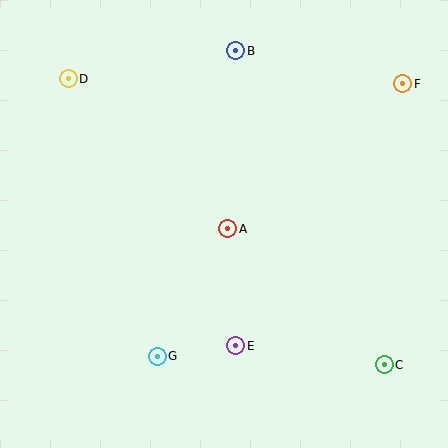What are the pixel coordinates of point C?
Point C is at (384, 365).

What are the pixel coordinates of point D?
Point D is at (68, 79).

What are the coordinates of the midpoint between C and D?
The midpoint between C and D is at (226, 222).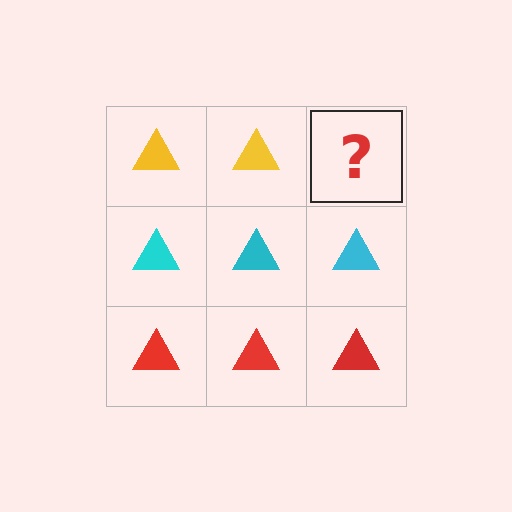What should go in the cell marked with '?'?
The missing cell should contain a yellow triangle.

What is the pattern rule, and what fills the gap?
The rule is that each row has a consistent color. The gap should be filled with a yellow triangle.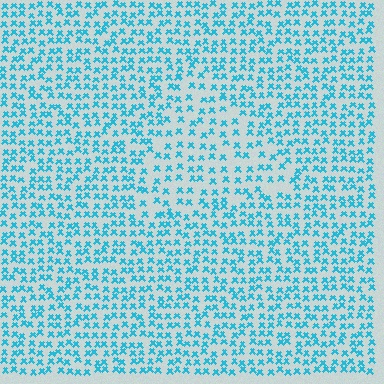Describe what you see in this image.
The image contains small cyan elements arranged at two different densities. A triangle-shaped region is visible where the elements are less densely packed than the surrounding area.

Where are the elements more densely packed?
The elements are more densely packed outside the triangle boundary.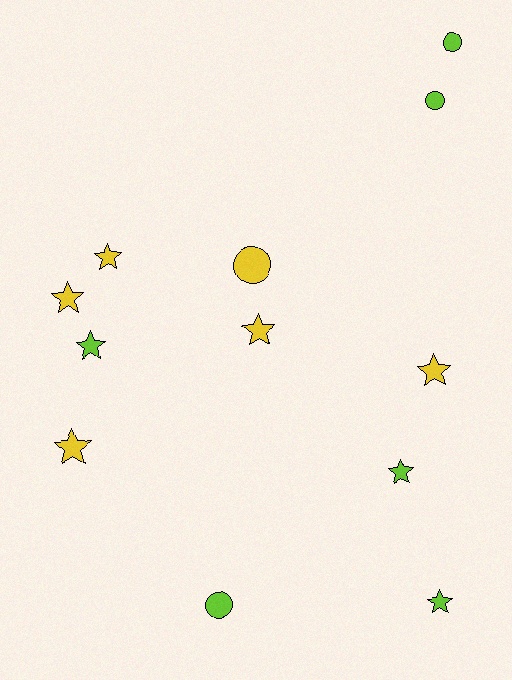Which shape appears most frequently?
Star, with 8 objects.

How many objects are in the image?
There are 12 objects.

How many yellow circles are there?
There is 1 yellow circle.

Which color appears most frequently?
Lime, with 6 objects.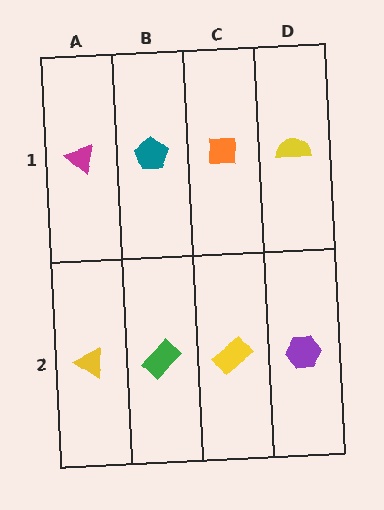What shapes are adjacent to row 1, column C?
A yellow rectangle (row 2, column C), a teal pentagon (row 1, column B), a yellow semicircle (row 1, column D).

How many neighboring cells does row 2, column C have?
3.